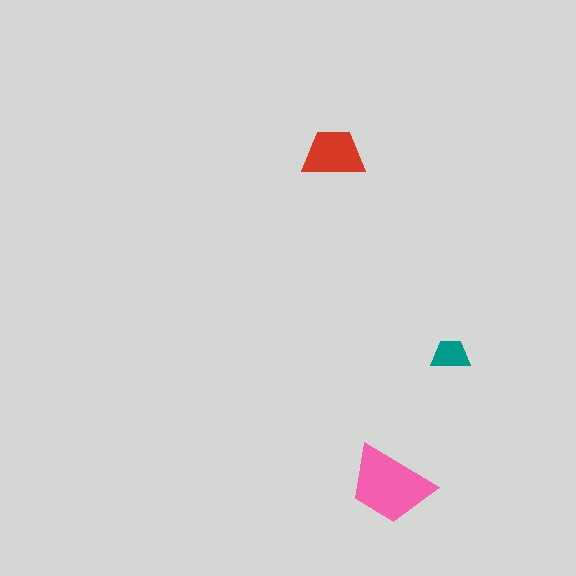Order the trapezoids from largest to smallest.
the pink one, the red one, the teal one.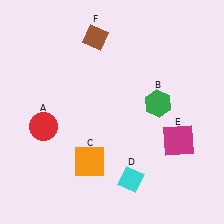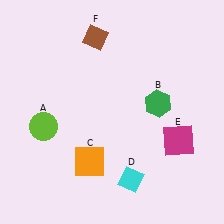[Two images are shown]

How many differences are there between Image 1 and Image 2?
There is 1 difference between the two images.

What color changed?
The circle (A) changed from red in Image 1 to lime in Image 2.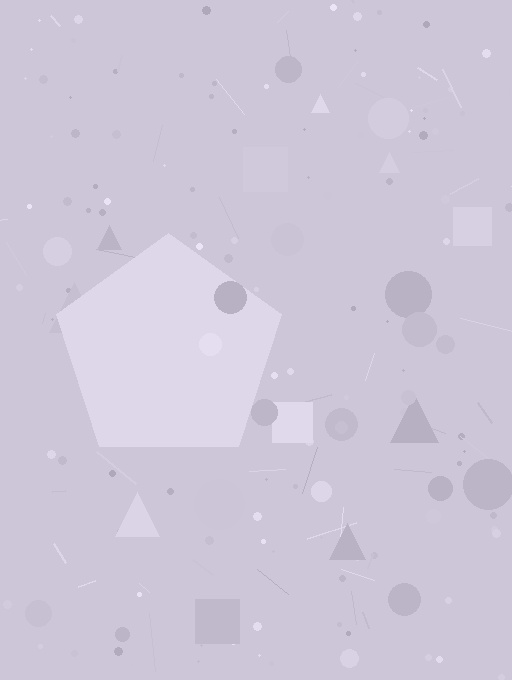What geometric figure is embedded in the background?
A pentagon is embedded in the background.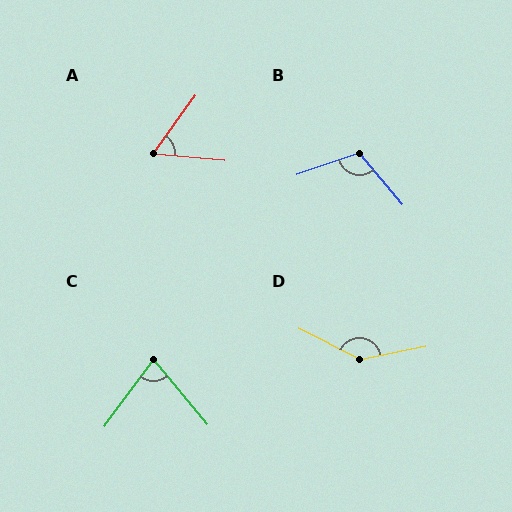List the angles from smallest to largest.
A (59°), C (76°), B (111°), D (142°).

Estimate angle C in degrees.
Approximately 76 degrees.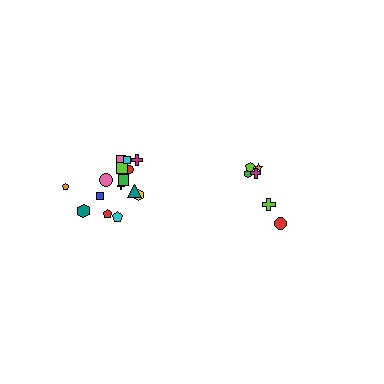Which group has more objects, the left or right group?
The left group.